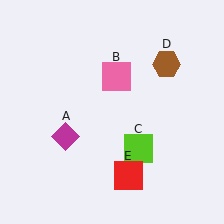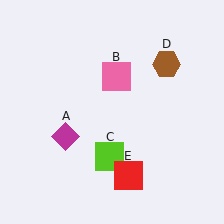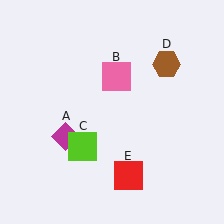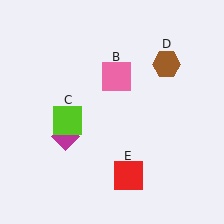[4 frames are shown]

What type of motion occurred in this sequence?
The lime square (object C) rotated clockwise around the center of the scene.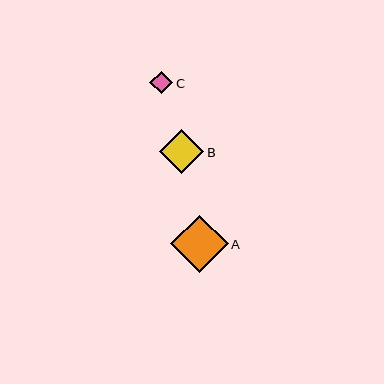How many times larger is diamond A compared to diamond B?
Diamond A is approximately 1.3 times the size of diamond B.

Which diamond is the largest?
Diamond A is the largest with a size of approximately 57 pixels.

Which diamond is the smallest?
Diamond C is the smallest with a size of approximately 23 pixels.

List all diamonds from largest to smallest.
From largest to smallest: A, B, C.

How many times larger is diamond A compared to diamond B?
Diamond A is approximately 1.3 times the size of diamond B.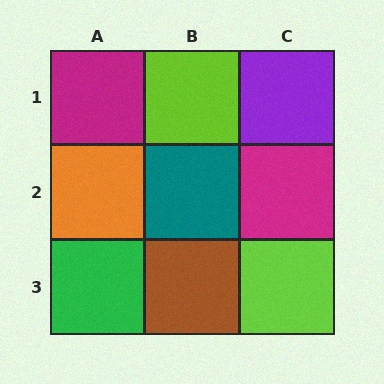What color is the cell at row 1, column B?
Lime.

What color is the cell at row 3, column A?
Green.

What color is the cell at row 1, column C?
Purple.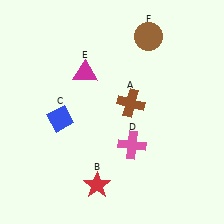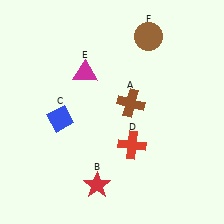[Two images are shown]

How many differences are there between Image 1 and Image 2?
There is 1 difference between the two images.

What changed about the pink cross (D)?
In Image 1, D is pink. In Image 2, it changed to red.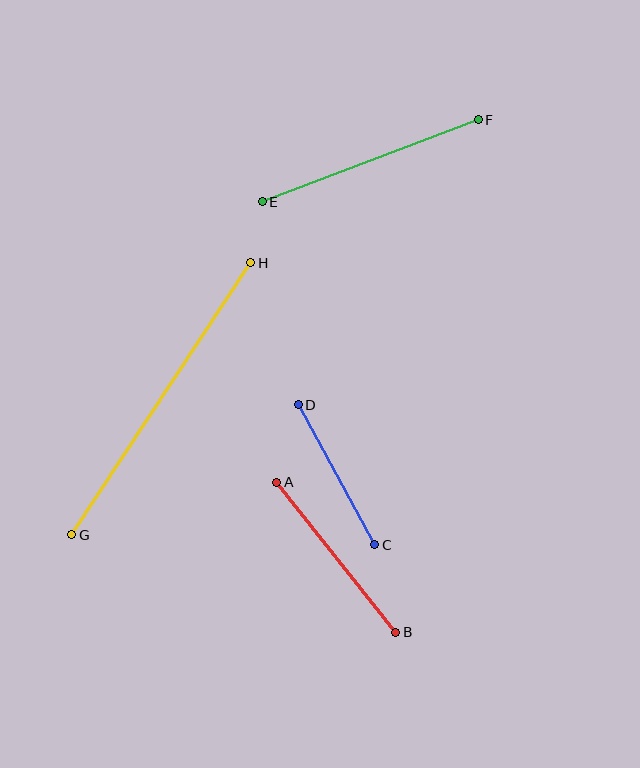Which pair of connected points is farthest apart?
Points G and H are farthest apart.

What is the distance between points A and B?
The distance is approximately 191 pixels.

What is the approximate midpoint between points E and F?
The midpoint is at approximately (370, 161) pixels.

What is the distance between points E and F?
The distance is approximately 231 pixels.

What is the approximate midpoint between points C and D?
The midpoint is at approximately (337, 475) pixels.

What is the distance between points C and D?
The distance is approximately 160 pixels.